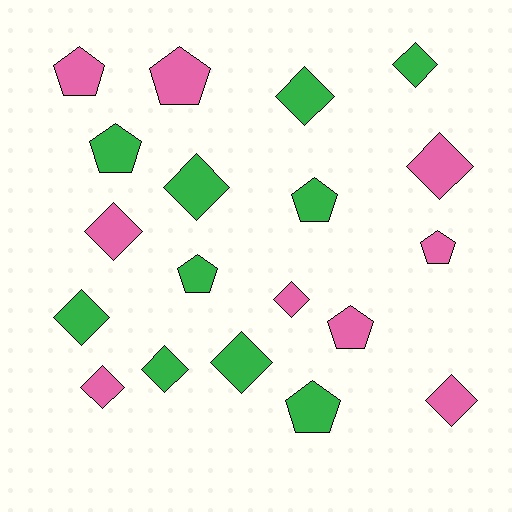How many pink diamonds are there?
There are 5 pink diamonds.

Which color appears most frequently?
Green, with 10 objects.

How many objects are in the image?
There are 19 objects.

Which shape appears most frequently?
Diamond, with 11 objects.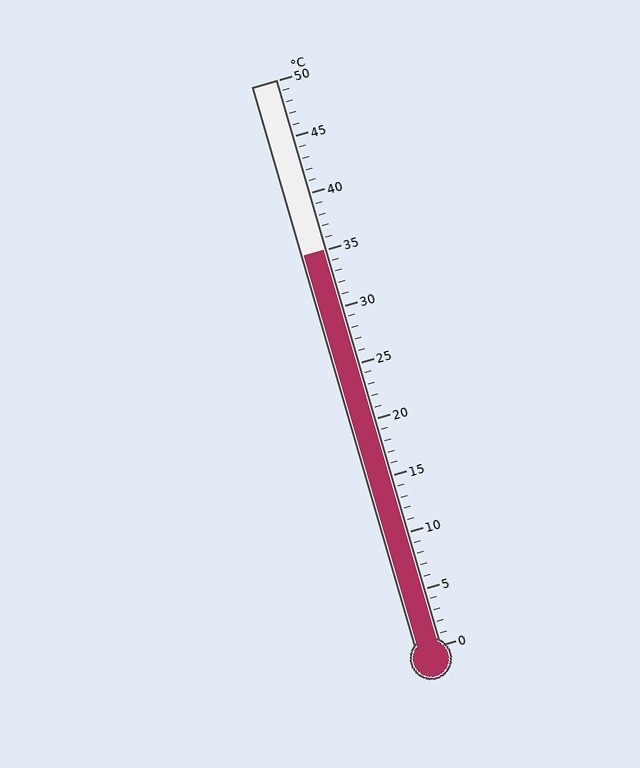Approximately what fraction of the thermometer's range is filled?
The thermometer is filled to approximately 70% of its range.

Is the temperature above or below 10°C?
The temperature is above 10°C.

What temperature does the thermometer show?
The thermometer shows approximately 35°C.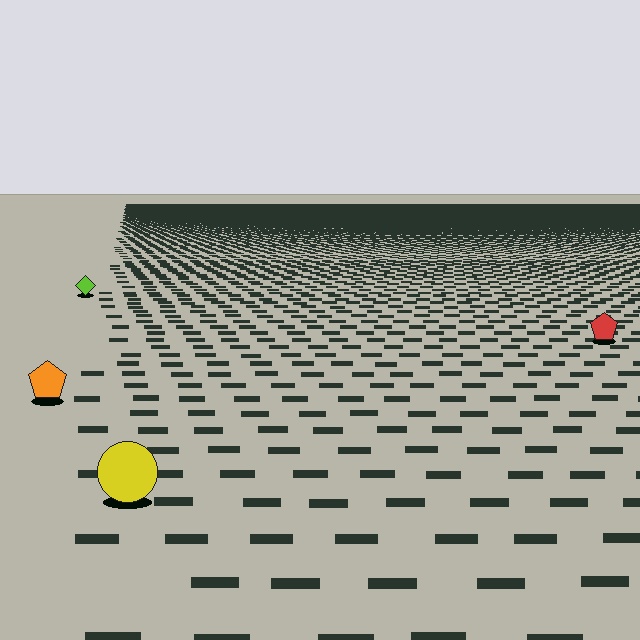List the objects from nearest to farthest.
From nearest to farthest: the yellow circle, the orange pentagon, the red pentagon, the lime diamond.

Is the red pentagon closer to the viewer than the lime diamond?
Yes. The red pentagon is closer — you can tell from the texture gradient: the ground texture is coarser near it.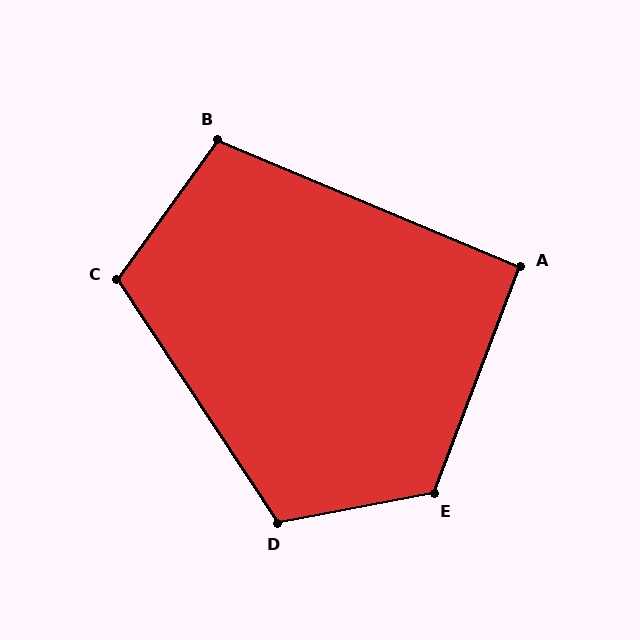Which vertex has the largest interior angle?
E, at approximately 122 degrees.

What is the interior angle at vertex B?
Approximately 103 degrees (obtuse).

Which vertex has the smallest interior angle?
A, at approximately 92 degrees.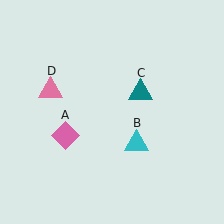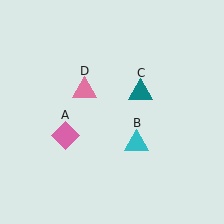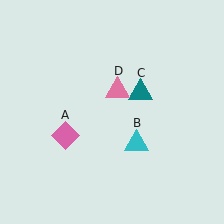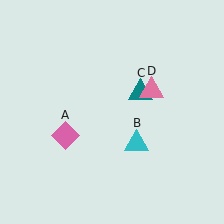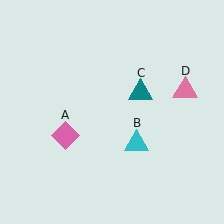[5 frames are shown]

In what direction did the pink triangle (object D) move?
The pink triangle (object D) moved right.